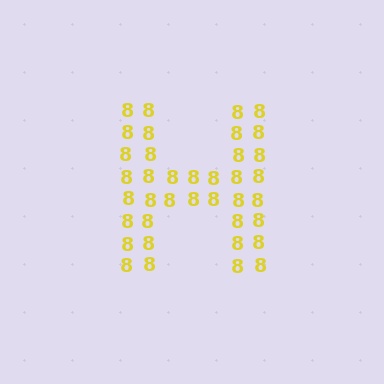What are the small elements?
The small elements are digit 8's.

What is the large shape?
The large shape is the letter H.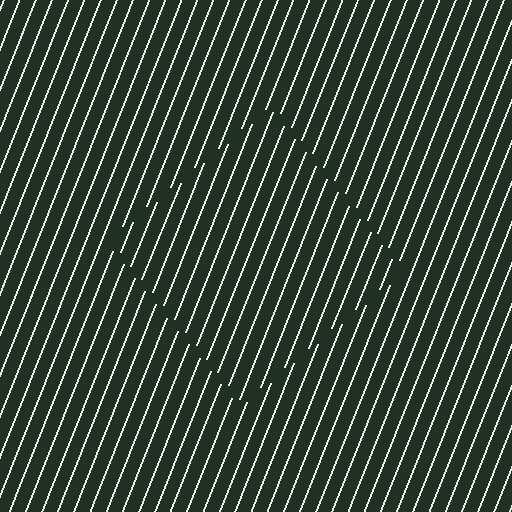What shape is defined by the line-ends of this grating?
An illusory square. The interior of the shape contains the same grating, shifted by half a period — the contour is defined by the phase discontinuity where line-ends from the inner and outer gratings abut.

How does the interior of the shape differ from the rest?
The interior of the shape contains the same grating, shifted by half a period — the contour is defined by the phase discontinuity where line-ends from the inner and outer gratings abut.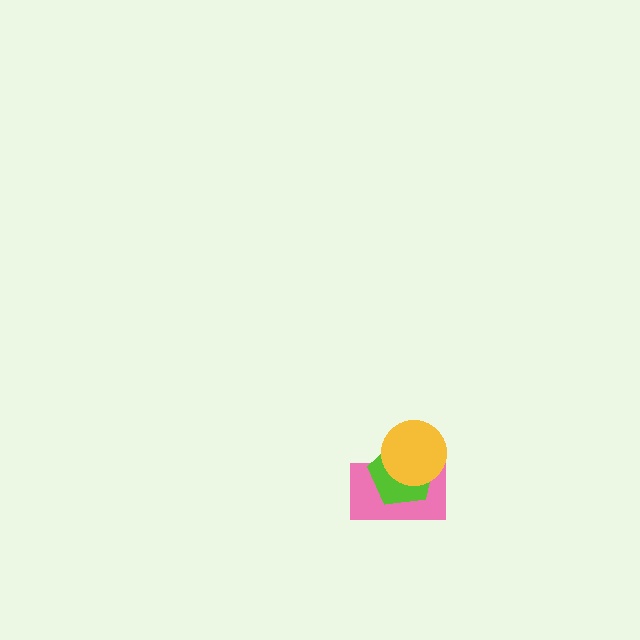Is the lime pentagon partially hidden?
Yes, it is partially covered by another shape.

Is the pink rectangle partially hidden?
Yes, it is partially covered by another shape.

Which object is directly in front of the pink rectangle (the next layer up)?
The lime pentagon is directly in front of the pink rectangle.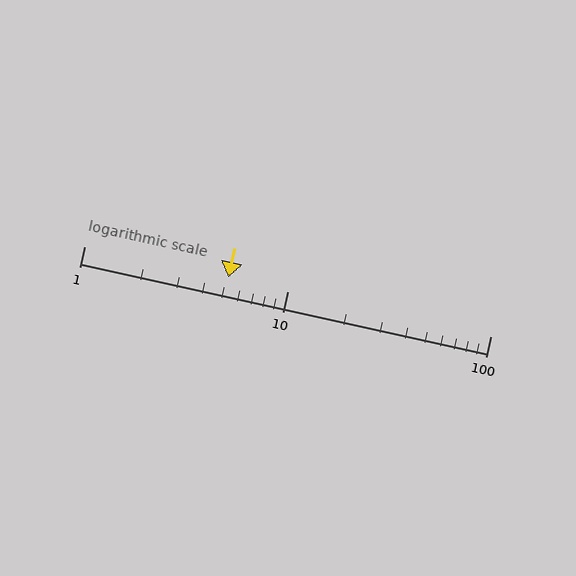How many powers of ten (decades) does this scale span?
The scale spans 2 decades, from 1 to 100.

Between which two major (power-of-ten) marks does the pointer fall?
The pointer is between 1 and 10.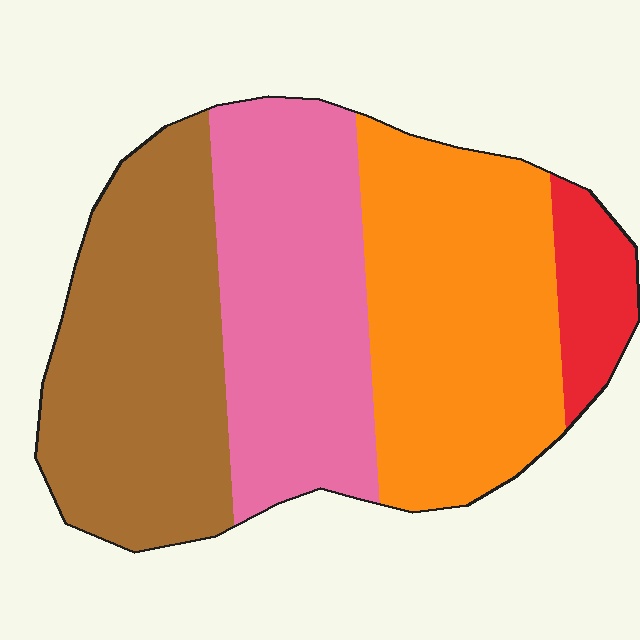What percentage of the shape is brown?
Brown takes up about one third (1/3) of the shape.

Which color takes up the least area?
Red, at roughly 5%.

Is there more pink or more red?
Pink.